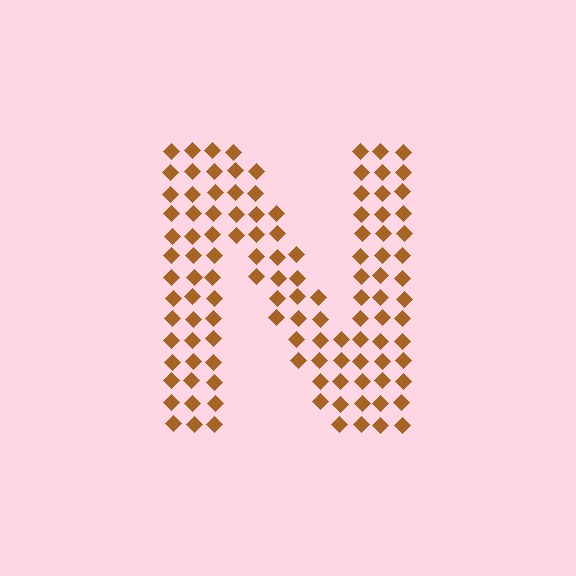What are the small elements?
The small elements are diamonds.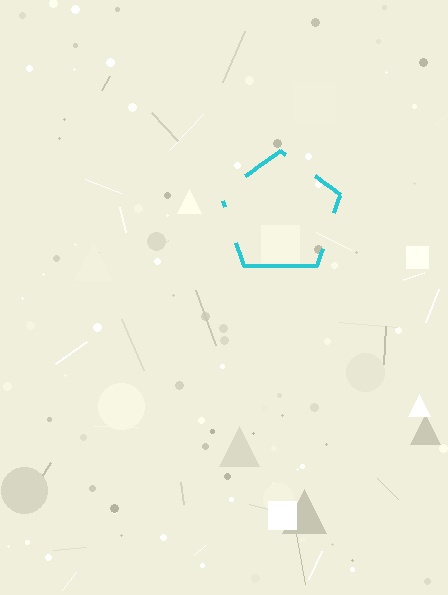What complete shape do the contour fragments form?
The contour fragments form a pentagon.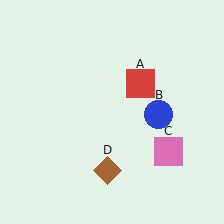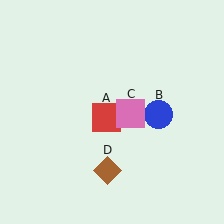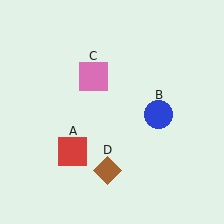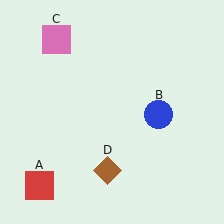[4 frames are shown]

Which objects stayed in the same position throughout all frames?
Blue circle (object B) and brown diamond (object D) remained stationary.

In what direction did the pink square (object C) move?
The pink square (object C) moved up and to the left.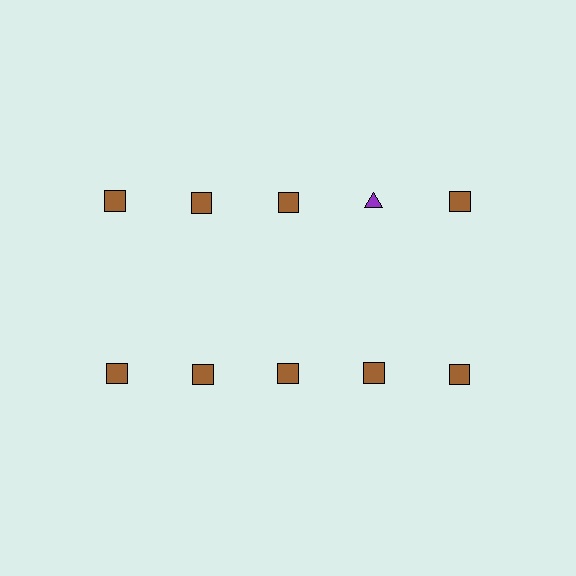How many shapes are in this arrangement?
There are 10 shapes arranged in a grid pattern.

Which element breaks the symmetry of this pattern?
The purple triangle in the top row, second from right column breaks the symmetry. All other shapes are brown squares.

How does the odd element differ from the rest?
It differs in both color (purple instead of brown) and shape (triangle instead of square).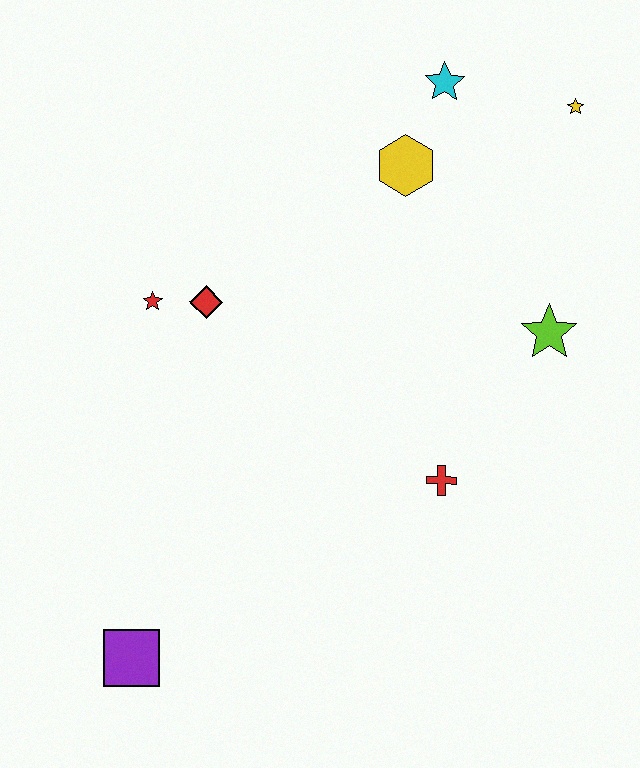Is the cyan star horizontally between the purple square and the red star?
No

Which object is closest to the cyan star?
The yellow hexagon is closest to the cyan star.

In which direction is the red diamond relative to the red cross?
The red diamond is to the left of the red cross.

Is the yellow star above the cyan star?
No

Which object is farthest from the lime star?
The purple square is farthest from the lime star.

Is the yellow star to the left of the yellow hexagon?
No